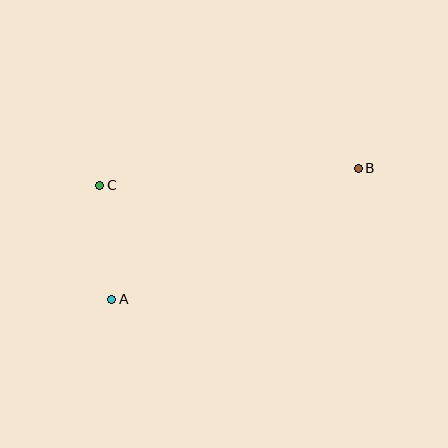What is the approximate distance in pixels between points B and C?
The distance between B and C is approximately 259 pixels.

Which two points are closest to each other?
Points A and C are closest to each other.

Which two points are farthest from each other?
Points A and B are farthest from each other.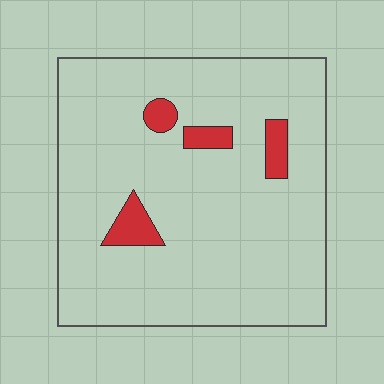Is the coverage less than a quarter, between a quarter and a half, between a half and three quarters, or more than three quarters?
Less than a quarter.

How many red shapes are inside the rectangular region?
4.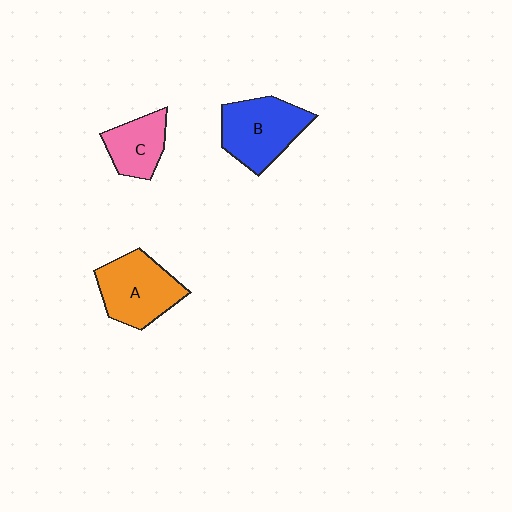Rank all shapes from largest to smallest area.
From largest to smallest: B (blue), A (orange), C (pink).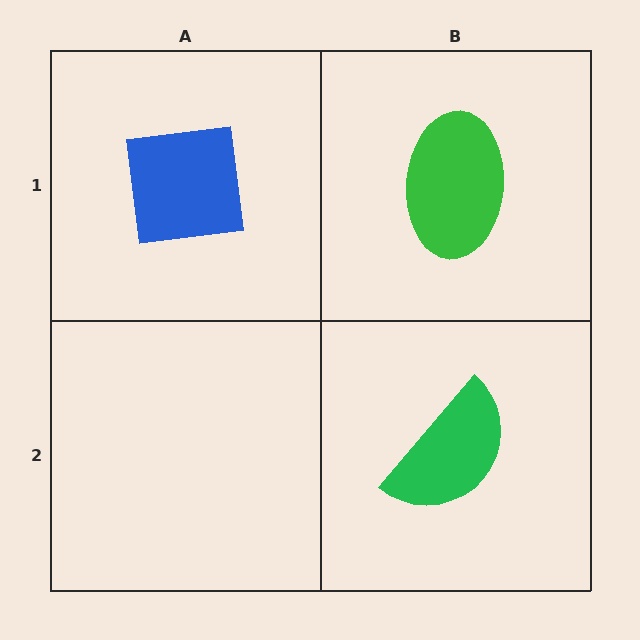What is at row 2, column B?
A green semicircle.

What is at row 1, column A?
A blue square.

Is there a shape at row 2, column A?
No, that cell is empty.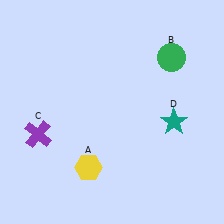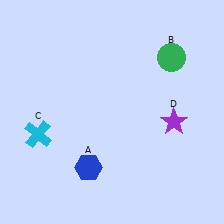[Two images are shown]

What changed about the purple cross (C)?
In Image 1, C is purple. In Image 2, it changed to cyan.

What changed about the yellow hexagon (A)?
In Image 1, A is yellow. In Image 2, it changed to blue.